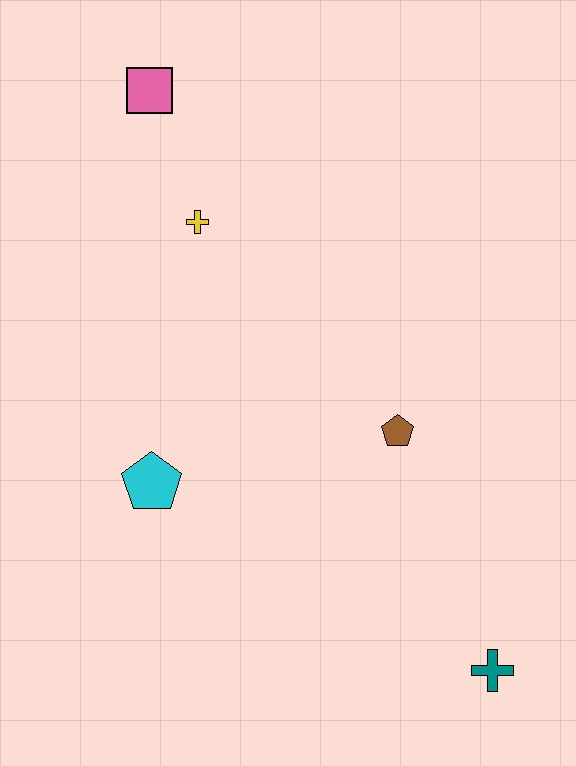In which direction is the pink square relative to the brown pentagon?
The pink square is above the brown pentagon.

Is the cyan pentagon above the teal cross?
Yes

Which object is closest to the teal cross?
The brown pentagon is closest to the teal cross.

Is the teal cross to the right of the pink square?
Yes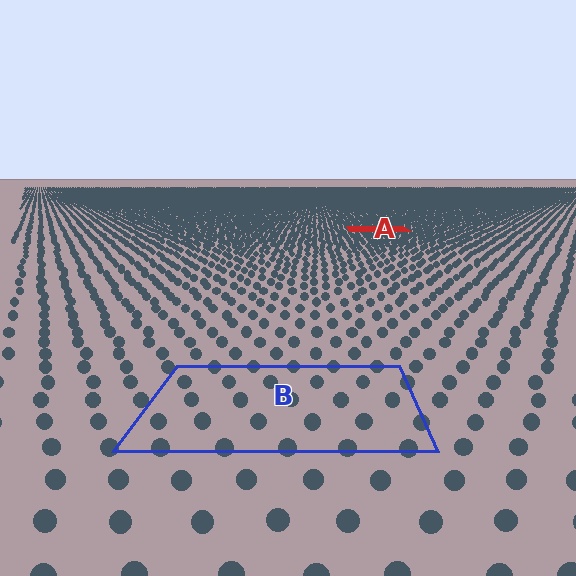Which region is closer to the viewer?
Region B is closer. The texture elements there are larger and more spread out.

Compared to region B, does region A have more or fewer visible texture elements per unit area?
Region A has more texture elements per unit area — they are packed more densely because it is farther away.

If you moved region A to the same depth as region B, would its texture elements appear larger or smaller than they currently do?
They would appear larger. At a closer depth, the same texture elements are projected at a bigger on-screen size.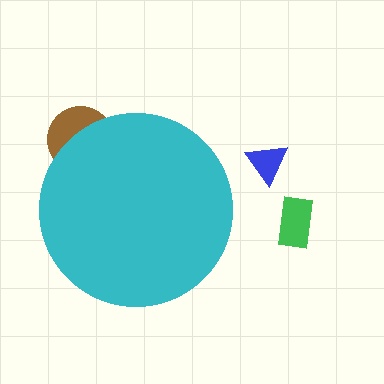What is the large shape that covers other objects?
A cyan circle.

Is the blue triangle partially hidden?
No, the blue triangle is fully visible.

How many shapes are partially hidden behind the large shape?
1 shape is partially hidden.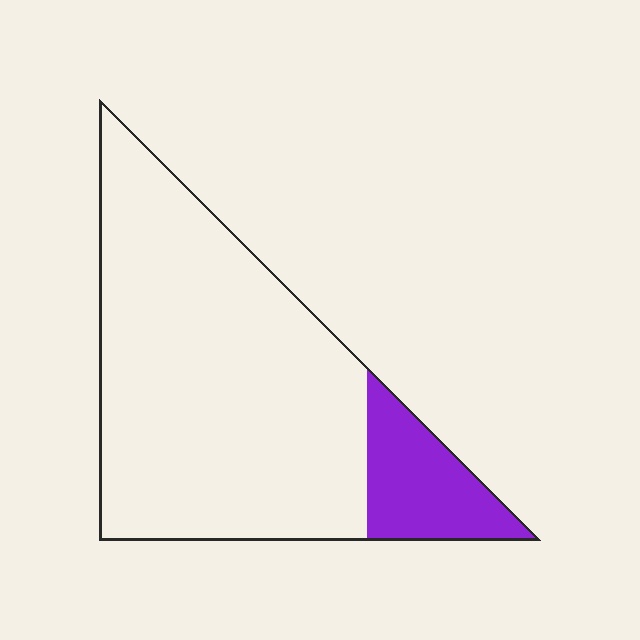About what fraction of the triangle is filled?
About one sixth (1/6).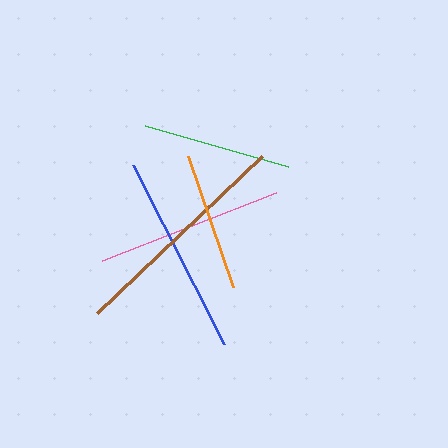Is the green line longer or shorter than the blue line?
The blue line is longer than the green line.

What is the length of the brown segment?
The brown segment is approximately 229 pixels long.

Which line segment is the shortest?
The orange line is the shortest at approximately 139 pixels.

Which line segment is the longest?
The brown line is the longest at approximately 229 pixels.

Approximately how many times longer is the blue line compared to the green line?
The blue line is approximately 1.3 times the length of the green line.